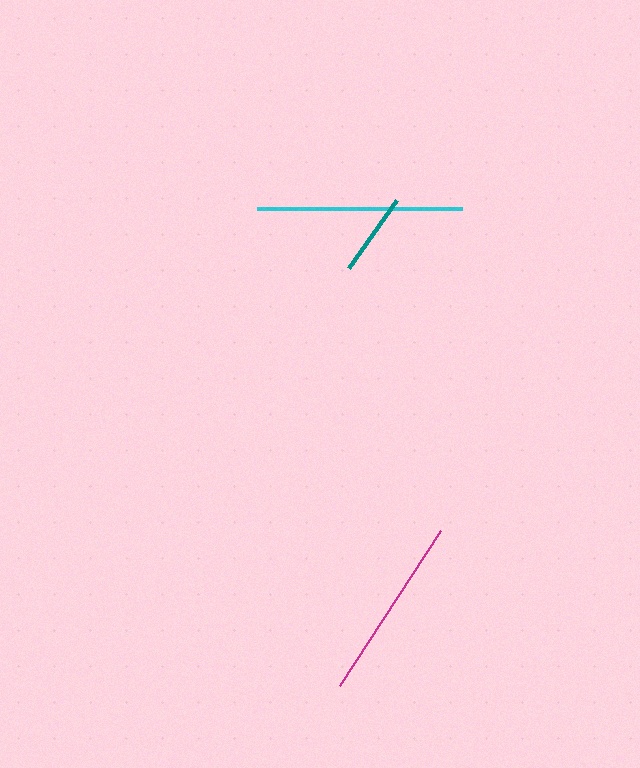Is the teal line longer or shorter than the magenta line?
The magenta line is longer than the teal line.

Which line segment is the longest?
The cyan line is the longest at approximately 205 pixels.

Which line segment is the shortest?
The teal line is the shortest at approximately 83 pixels.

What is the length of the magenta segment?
The magenta segment is approximately 185 pixels long.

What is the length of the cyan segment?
The cyan segment is approximately 205 pixels long.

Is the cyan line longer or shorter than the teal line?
The cyan line is longer than the teal line.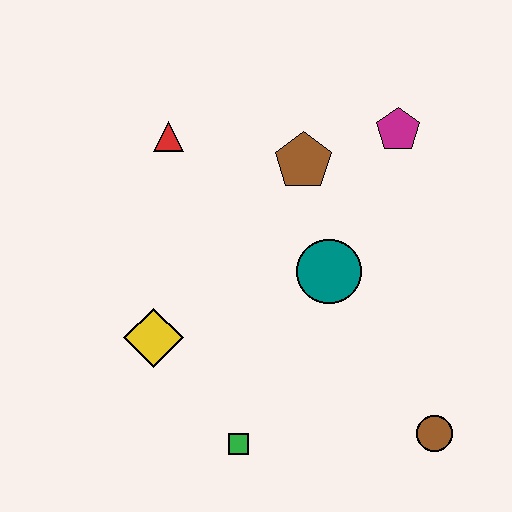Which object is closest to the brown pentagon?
The magenta pentagon is closest to the brown pentagon.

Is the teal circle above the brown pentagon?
No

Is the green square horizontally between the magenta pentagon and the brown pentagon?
No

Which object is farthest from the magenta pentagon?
The green square is farthest from the magenta pentagon.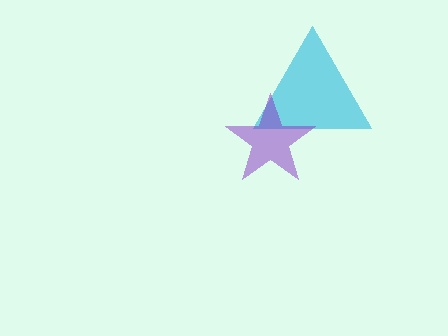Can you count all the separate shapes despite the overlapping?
Yes, there are 2 separate shapes.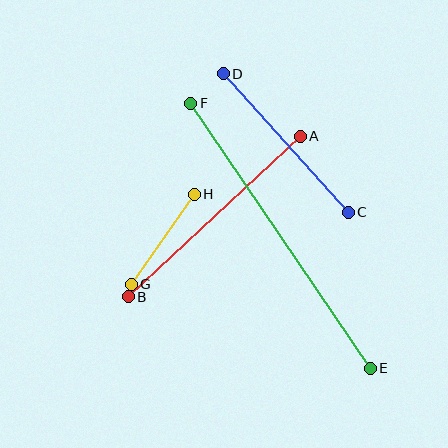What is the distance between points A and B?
The distance is approximately 236 pixels.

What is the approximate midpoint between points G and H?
The midpoint is at approximately (163, 239) pixels.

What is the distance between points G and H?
The distance is approximately 110 pixels.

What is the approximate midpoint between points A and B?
The midpoint is at approximately (214, 217) pixels.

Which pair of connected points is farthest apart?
Points E and F are farthest apart.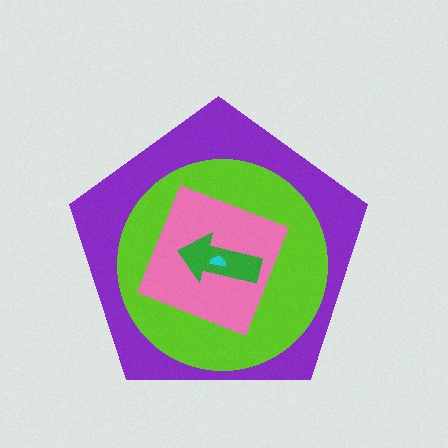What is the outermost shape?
The purple pentagon.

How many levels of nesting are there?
5.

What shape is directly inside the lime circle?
The pink diamond.